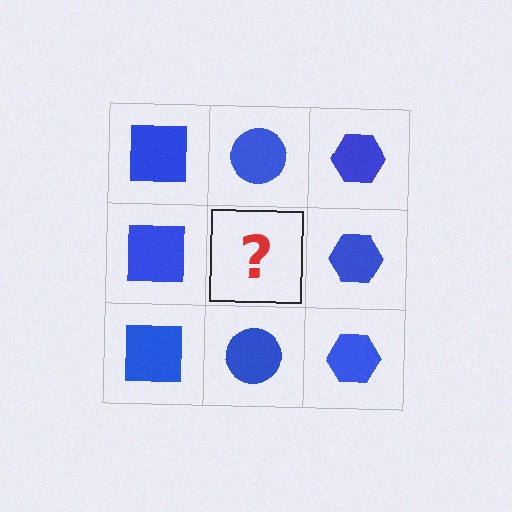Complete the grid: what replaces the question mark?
The question mark should be replaced with a blue circle.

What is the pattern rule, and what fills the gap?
The rule is that each column has a consistent shape. The gap should be filled with a blue circle.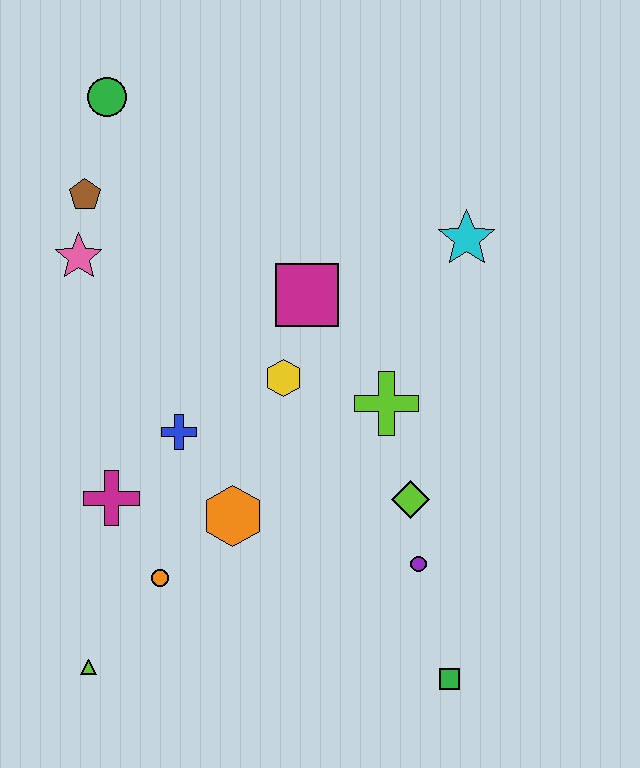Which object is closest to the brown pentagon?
The pink star is closest to the brown pentagon.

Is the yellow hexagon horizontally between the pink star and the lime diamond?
Yes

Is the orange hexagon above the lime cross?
No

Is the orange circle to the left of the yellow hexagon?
Yes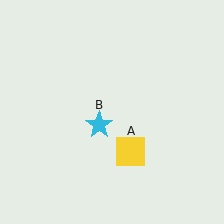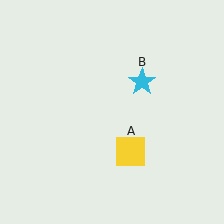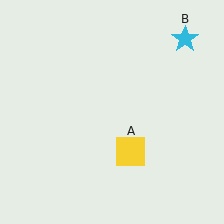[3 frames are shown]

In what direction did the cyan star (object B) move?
The cyan star (object B) moved up and to the right.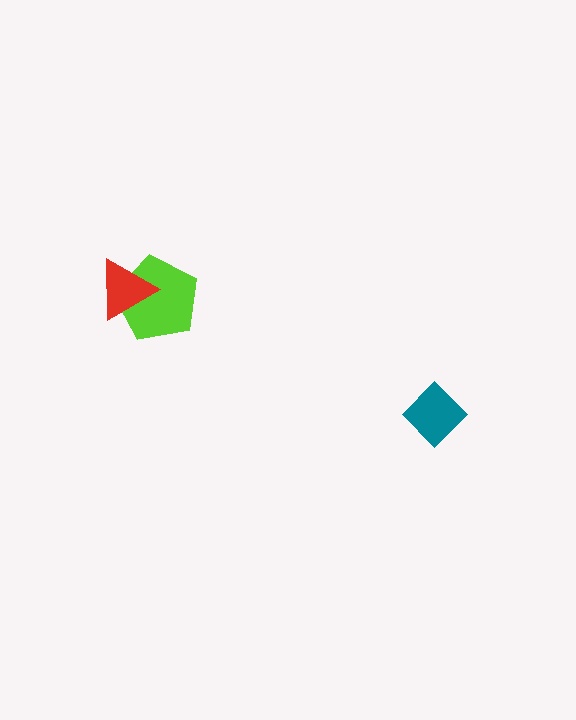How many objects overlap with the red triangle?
1 object overlaps with the red triangle.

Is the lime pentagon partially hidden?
Yes, it is partially covered by another shape.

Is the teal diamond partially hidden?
No, no other shape covers it.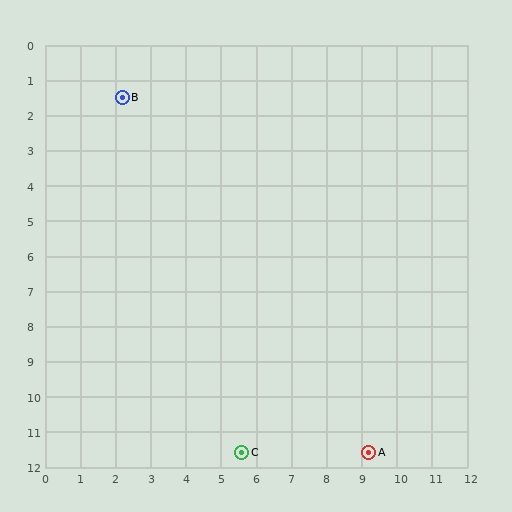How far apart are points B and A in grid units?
Points B and A are about 12.3 grid units apart.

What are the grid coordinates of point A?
Point A is at approximately (9.2, 11.6).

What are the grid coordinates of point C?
Point C is at approximately (5.6, 11.6).